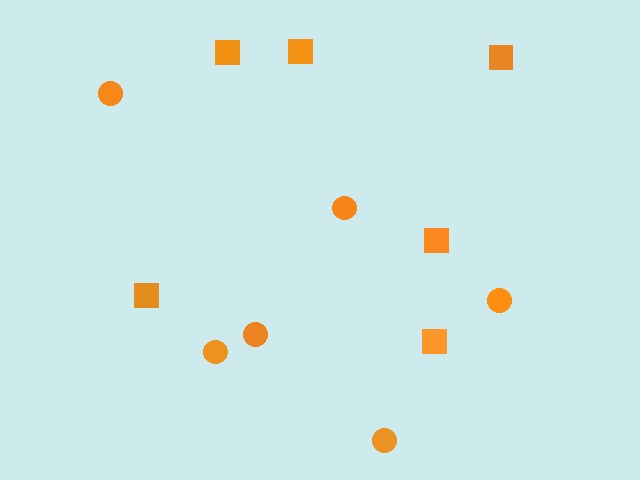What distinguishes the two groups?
There are 2 groups: one group of circles (6) and one group of squares (6).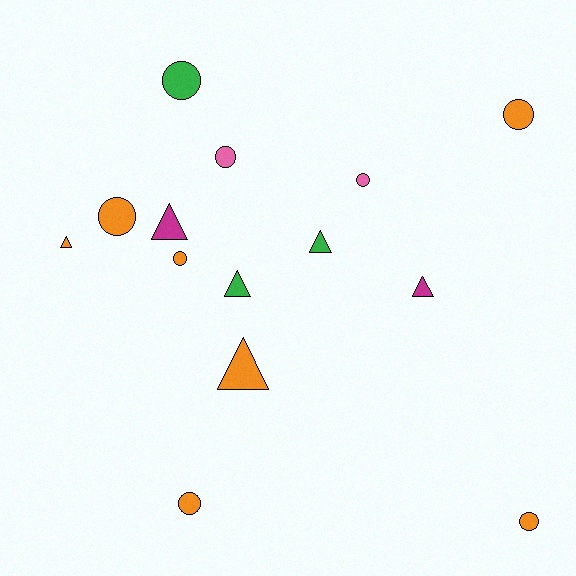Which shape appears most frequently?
Circle, with 8 objects.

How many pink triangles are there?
There are no pink triangles.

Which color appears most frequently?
Orange, with 7 objects.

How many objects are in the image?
There are 14 objects.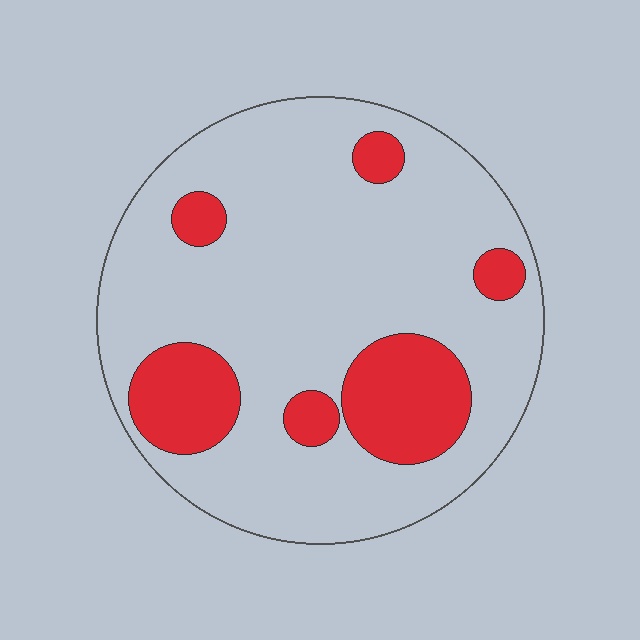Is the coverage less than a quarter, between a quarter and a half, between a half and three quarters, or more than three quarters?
Less than a quarter.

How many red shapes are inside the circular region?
6.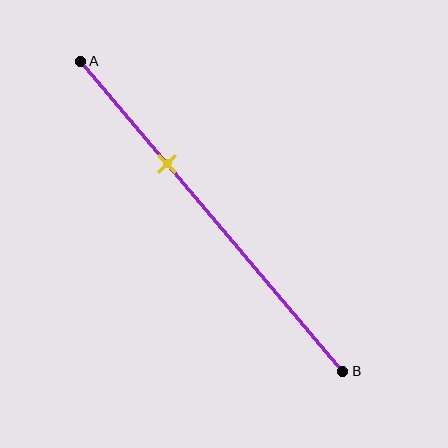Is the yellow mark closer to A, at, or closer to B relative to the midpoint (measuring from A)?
The yellow mark is closer to point A than the midpoint of segment AB.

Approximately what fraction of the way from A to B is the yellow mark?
The yellow mark is approximately 35% of the way from A to B.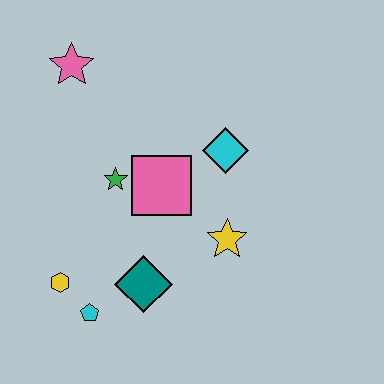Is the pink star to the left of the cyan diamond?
Yes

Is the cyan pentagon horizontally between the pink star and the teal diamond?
Yes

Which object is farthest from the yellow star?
The pink star is farthest from the yellow star.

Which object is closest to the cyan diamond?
The pink square is closest to the cyan diamond.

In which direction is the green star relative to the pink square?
The green star is to the left of the pink square.